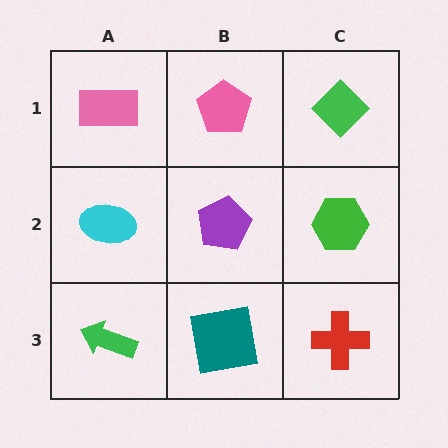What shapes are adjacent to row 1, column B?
A purple pentagon (row 2, column B), a pink rectangle (row 1, column A), a green diamond (row 1, column C).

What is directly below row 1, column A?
A cyan ellipse.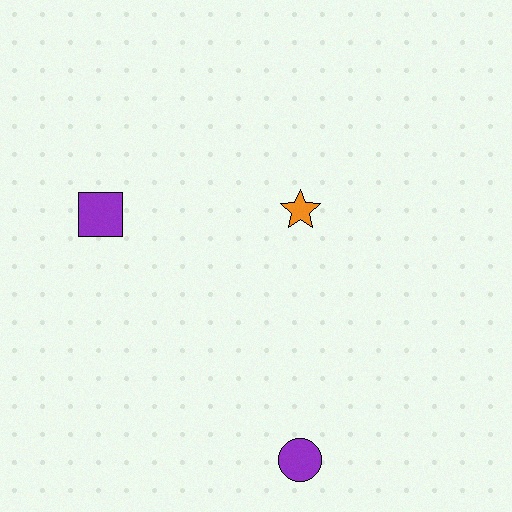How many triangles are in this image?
There are no triangles.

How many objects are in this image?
There are 3 objects.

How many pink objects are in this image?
There are no pink objects.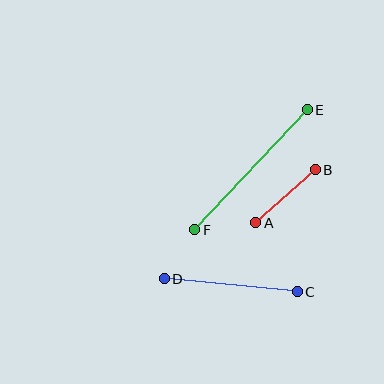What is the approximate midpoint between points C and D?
The midpoint is at approximately (231, 285) pixels.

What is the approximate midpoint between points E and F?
The midpoint is at approximately (251, 170) pixels.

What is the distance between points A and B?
The distance is approximately 80 pixels.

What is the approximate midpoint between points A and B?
The midpoint is at approximately (286, 196) pixels.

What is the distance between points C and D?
The distance is approximately 133 pixels.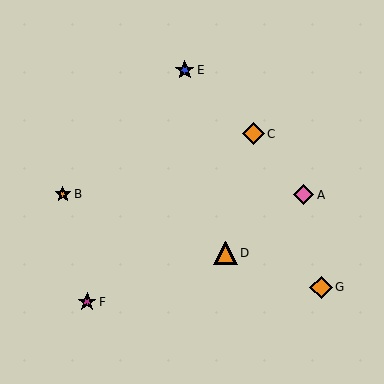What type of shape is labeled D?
Shape D is an orange triangle.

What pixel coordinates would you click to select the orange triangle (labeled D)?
Click at (225, 253) to select the orange triangle D.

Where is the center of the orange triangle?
The center of the orange triangle is at (225, 253).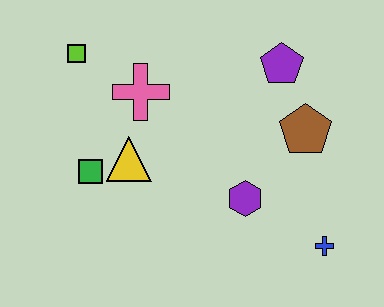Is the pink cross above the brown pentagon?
Yes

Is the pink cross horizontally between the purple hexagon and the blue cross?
No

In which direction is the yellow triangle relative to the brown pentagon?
The yellow triangle is to the left of the brown pentagon.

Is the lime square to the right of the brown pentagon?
No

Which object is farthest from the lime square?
The blue cross is farthest from the lime square.